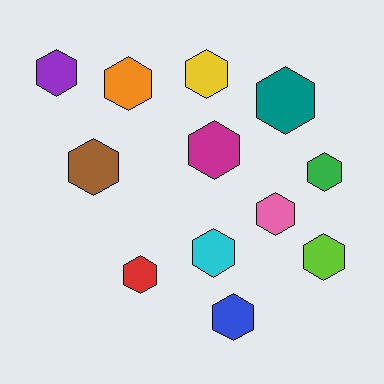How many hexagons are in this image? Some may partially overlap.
There are 12 hexagons.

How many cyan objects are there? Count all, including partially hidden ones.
There is 1 cyan object.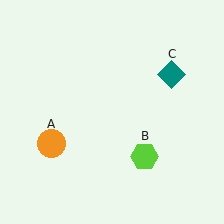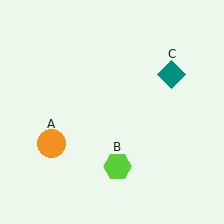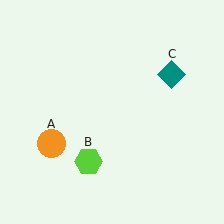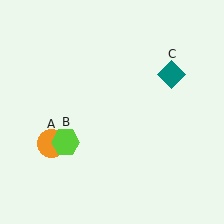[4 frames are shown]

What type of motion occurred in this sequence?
The lime hexagon (object B) rotated clockwise around the center of the scene.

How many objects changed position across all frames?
1 object changed position: lime hexagon (object B).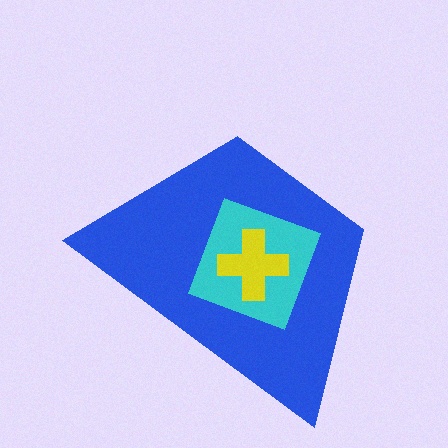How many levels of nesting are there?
3.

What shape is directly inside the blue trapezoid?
The cyan diamond.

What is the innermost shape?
The yellow cross.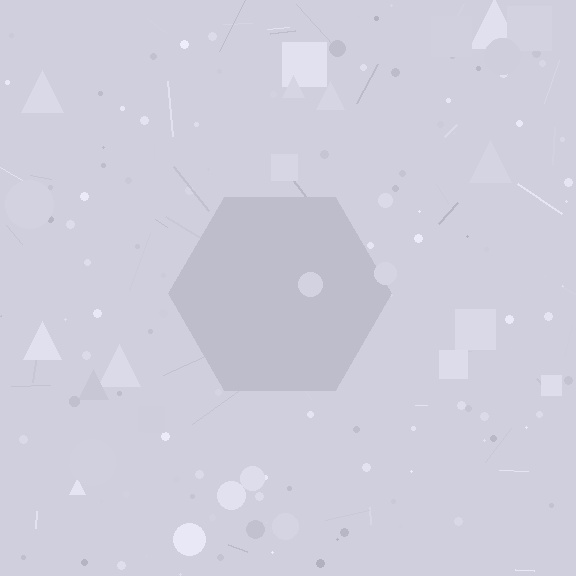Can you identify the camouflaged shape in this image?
The camouflaged shape is a hexagon.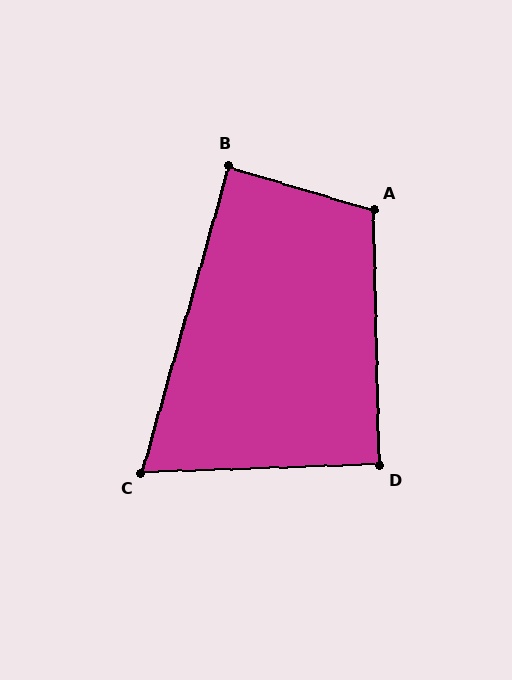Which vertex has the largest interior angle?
A, at approximately 108 degrees.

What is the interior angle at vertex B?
Approximately 89 degrees (approximately right).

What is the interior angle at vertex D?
Approximately 91 degrees (approximately right).